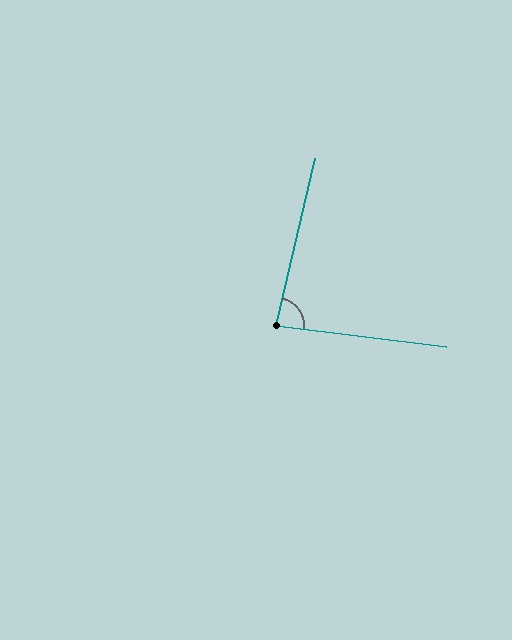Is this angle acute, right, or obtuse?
It is acute.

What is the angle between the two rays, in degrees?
Approximately 84 degrees.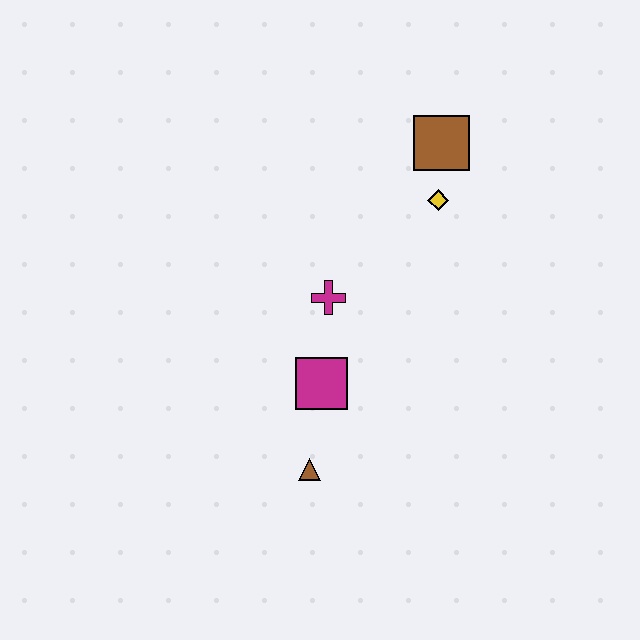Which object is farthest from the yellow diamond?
The brown triangle is farthest from the yellow diamond.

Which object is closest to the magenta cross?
The magenta square is closest to the magenta cross.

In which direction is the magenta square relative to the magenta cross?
The magenta square is below the magenta cross.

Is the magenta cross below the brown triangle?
No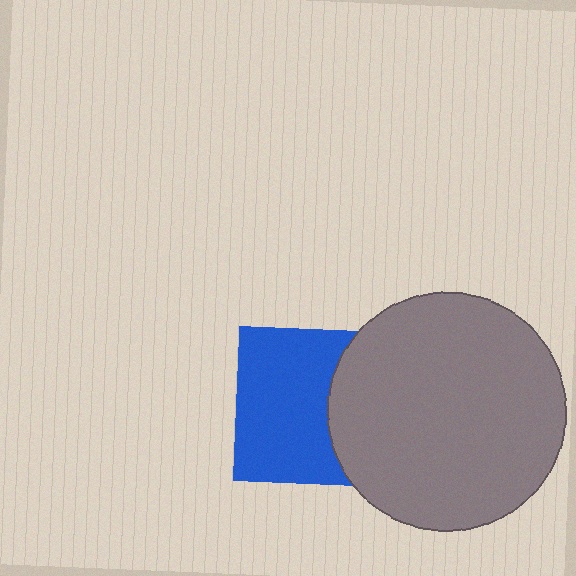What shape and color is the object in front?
The object in front is a gray circle.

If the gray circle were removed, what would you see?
You would see the complete blue square.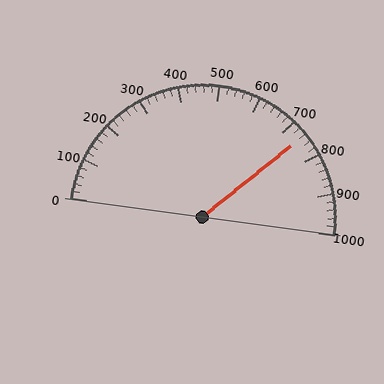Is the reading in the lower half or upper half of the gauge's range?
The reading is in the upper half of the range (0 to 1000).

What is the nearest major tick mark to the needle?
The nearest major tick mark is 700.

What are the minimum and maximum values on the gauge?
The gauge ranges from 0 to 1000.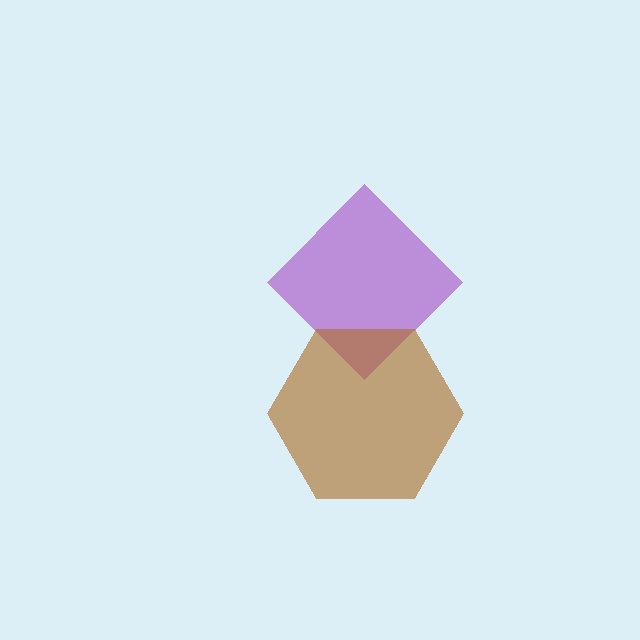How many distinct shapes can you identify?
There are 2 distinct shapes: a purple diamond, a brown hexagon.